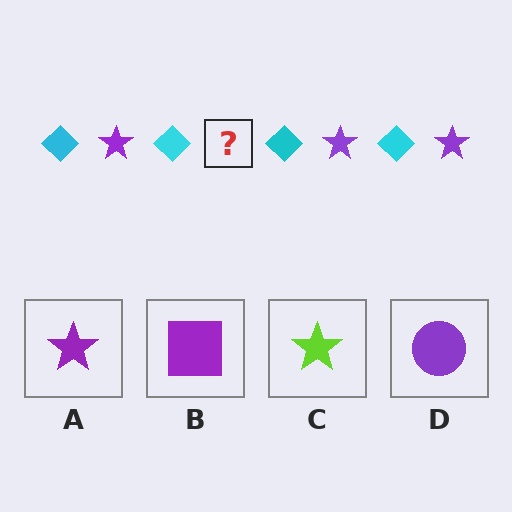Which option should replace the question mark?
Option A.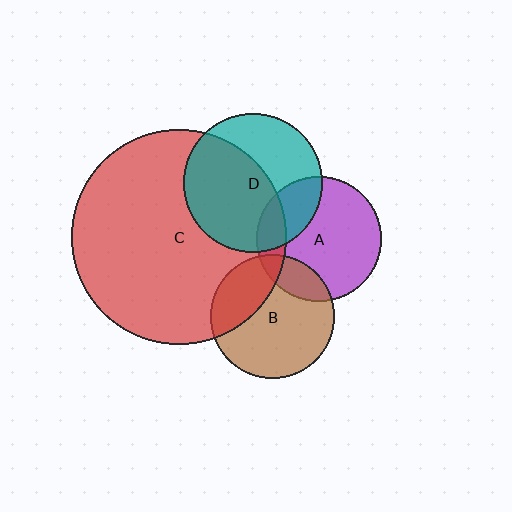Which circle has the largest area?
Circle C (red).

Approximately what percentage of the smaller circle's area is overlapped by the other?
Approximately 55%.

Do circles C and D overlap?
Yes.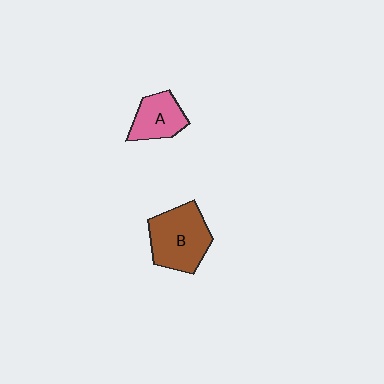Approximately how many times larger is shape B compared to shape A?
Approximately 1.6 times.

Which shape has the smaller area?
Shape A (pink).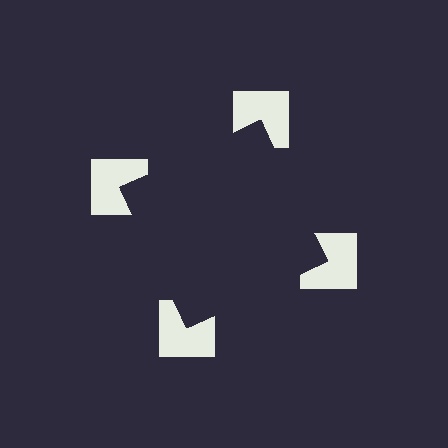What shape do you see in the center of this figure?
An illusory square — its edges are inferred from the aligned wedge cuts in the notched squares, not physically drawn.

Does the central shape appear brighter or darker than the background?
It typically appears slightly darker than the background, even though no actual brightness change is drawn.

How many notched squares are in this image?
There are 4 — one at each vertex of the illusory square.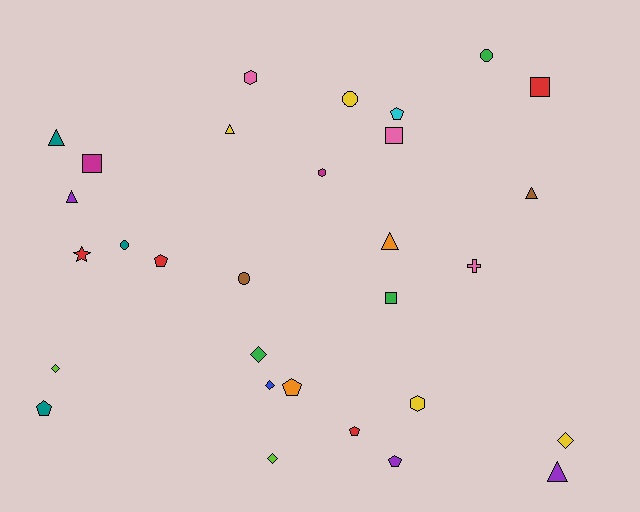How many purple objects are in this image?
There are 3 purple objects.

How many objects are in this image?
There are 30 objects.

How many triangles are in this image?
There are 6 triangles.